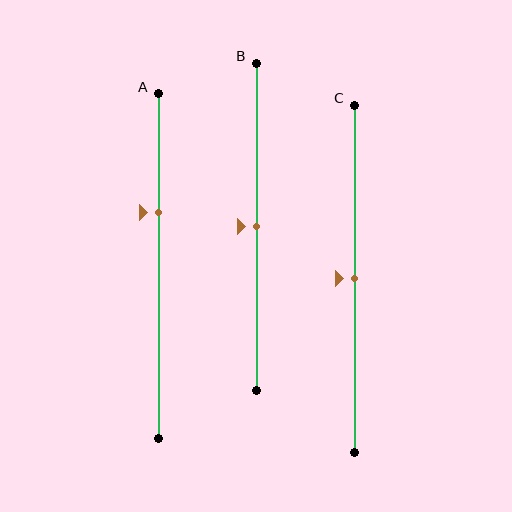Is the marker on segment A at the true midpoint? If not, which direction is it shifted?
No, the marker on segment A is shifted upward by about 16% of the segment length.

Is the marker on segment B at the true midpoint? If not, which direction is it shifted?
Yes, the marker on segment B is at the true midpoint.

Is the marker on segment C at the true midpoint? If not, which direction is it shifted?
Yes, the marker on segment C is at the true midpoint.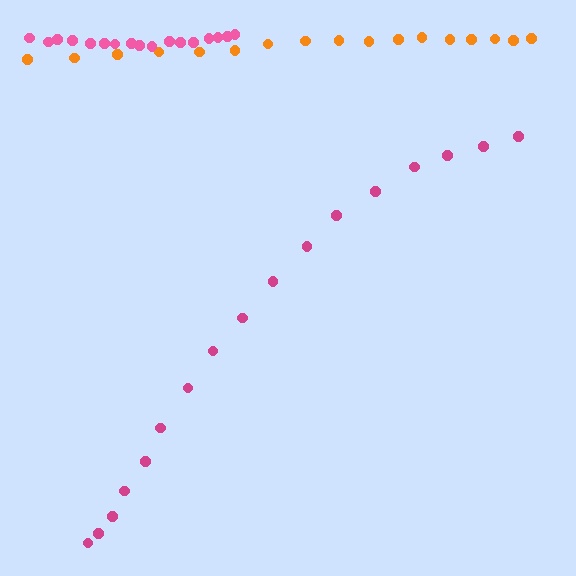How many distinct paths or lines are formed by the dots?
There are 3 distinct paths.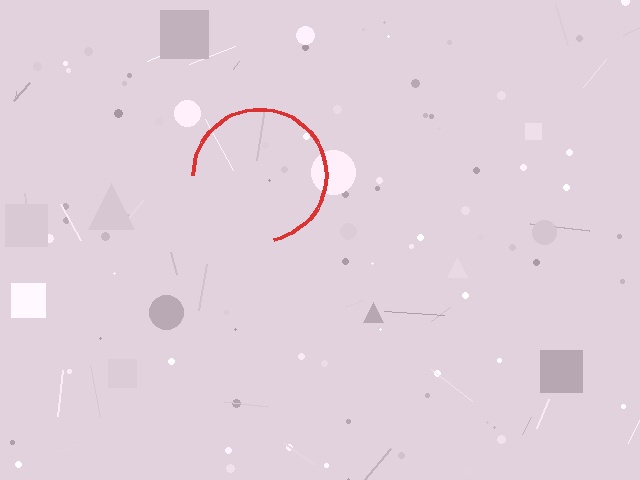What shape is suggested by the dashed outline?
The dashed outline suggests a circle.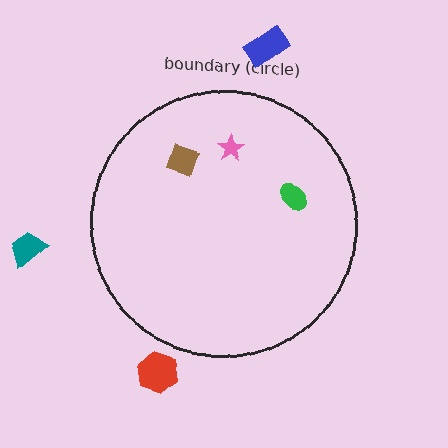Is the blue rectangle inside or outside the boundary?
Outside.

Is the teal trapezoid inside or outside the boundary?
Outside.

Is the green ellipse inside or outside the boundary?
Inside.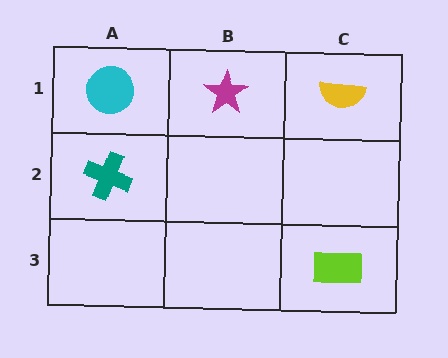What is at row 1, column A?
A cyan circle.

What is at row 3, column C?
A lime rectangle.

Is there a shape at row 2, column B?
No, that cell is empty.